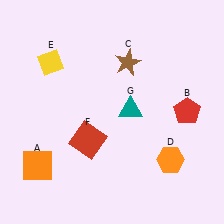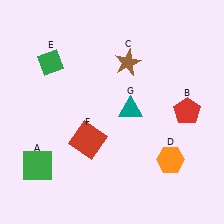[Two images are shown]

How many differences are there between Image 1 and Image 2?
There are 2 differences between the two images.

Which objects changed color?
A changed from orange to green. E changed from yellow to green.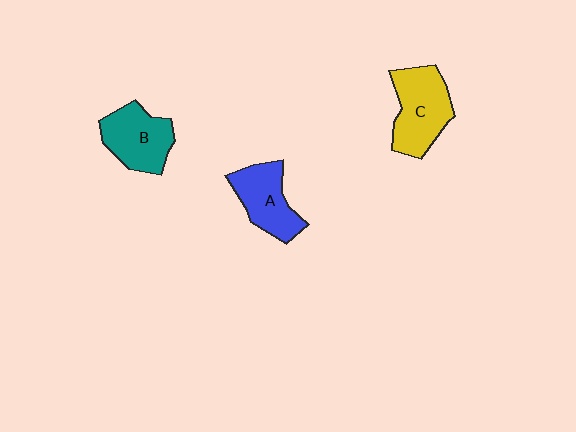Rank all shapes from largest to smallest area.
From largest to smallest: C (yellow), B (teal), A (blue).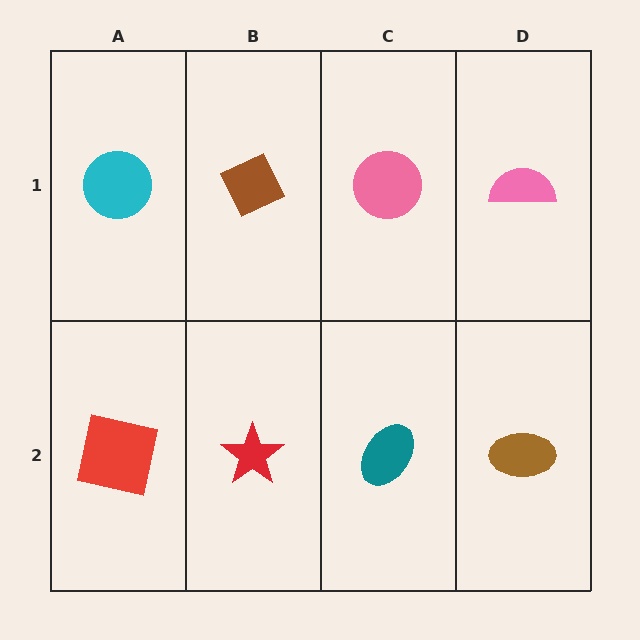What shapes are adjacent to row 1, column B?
A red star (row 2, column B), a cyan circle (row 1, column A), a pink circle (row 1, column C).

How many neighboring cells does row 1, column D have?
2.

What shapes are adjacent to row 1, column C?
A teal ellipse (row 2, column C), a brown diamond (row 1, column B), a pink semicircle (row 1, column D).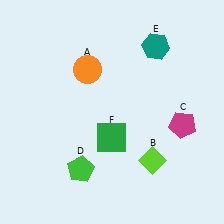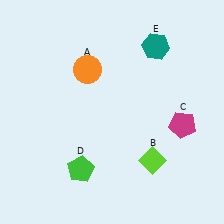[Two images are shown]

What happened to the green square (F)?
The green square (F) was removed in Image 2. It was in the bottom-left area of Image 1.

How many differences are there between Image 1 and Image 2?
There is 1 difference between the two images.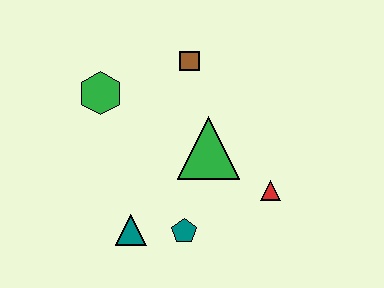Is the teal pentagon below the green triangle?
Yes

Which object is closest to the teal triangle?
The teal pentagon is closest to the teal triangle.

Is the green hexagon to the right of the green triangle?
No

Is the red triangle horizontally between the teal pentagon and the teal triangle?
No